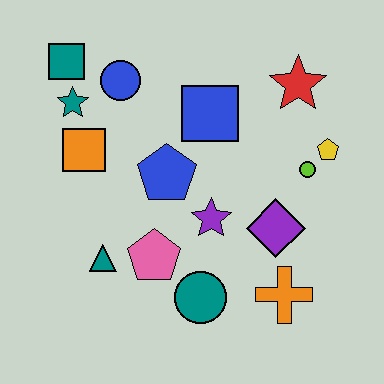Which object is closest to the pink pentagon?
The teal triangle is closest to the pink pentagon.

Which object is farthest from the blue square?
The orange cross is farthest from the blue square.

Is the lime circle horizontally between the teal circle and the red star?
No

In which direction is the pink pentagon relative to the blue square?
The pink pentagon is below the blue square.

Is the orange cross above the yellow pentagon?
No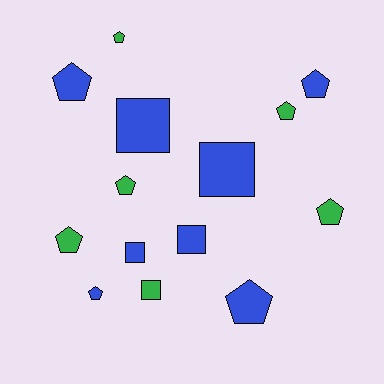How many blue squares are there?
There are 4 blue squares.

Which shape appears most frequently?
Pentagon, with 9 objects.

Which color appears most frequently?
Blue, with 8 objects.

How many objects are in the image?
There are 14 objects.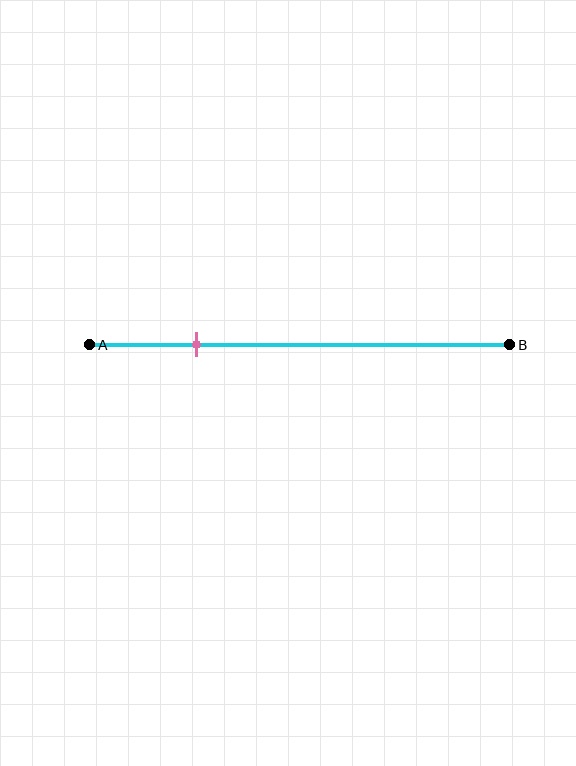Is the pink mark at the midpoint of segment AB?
No, the mark is at about 25% from A, not at the 50% midpoint.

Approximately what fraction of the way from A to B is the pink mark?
The pink mark is approximately 25% of the way from A to B.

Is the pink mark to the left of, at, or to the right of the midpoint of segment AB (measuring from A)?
The pink mark is to the left of the midpoint of segment AB.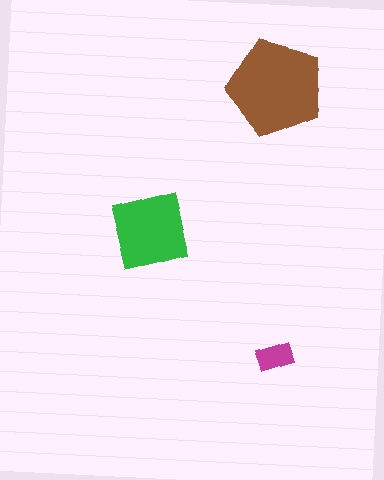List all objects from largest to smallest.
The brown pentagon, the green square, the magenta rectangle.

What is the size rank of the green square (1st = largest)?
2nd.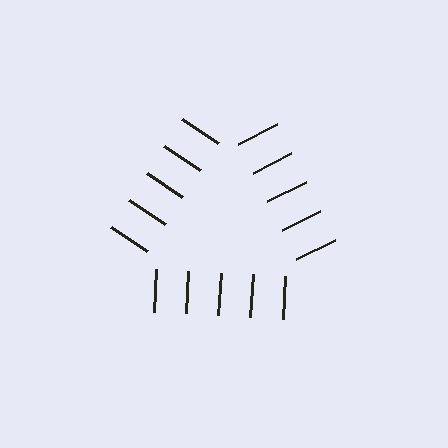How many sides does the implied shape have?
3 sides — the line-ends trace a triangle.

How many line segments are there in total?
15 — 5 along each of the 3 edges.